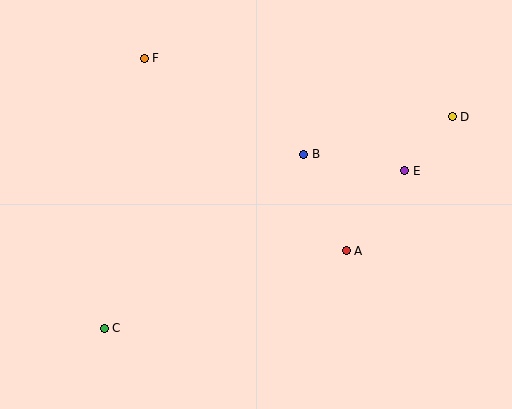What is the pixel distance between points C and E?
The distance between C and E is 339 pixels.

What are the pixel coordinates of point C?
Point C is at (104, 328).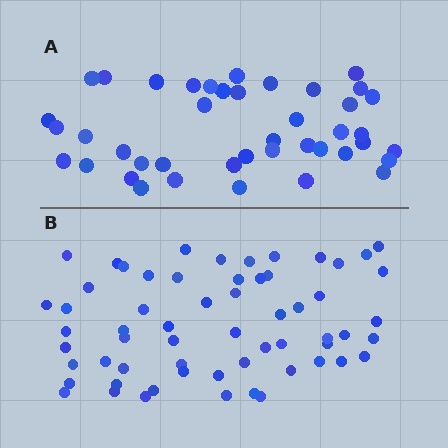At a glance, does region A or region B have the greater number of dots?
Region B (the bottom region) has more dots.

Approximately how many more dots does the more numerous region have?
Region B has approximately 20 more dots than region A.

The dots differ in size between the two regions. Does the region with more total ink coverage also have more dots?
No. Region A has more total ink coverage because its dots are larger, but region B actually contains more individual dots. Total area can be misleading — the number of items is what matters here.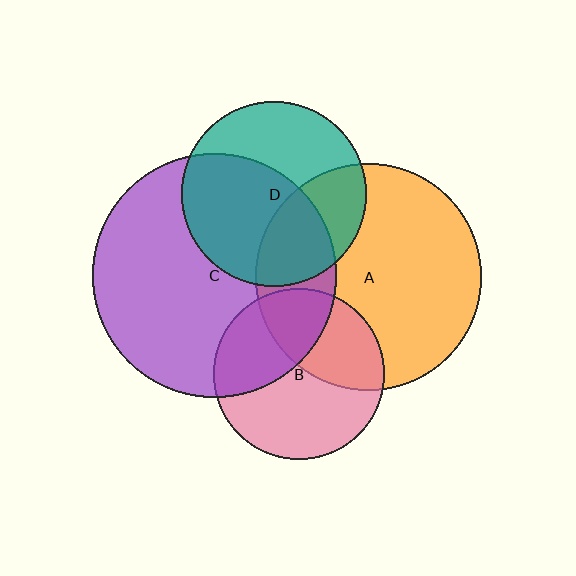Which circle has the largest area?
Circle C (purple).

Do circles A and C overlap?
Yes.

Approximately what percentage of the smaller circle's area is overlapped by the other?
Approximately 25%.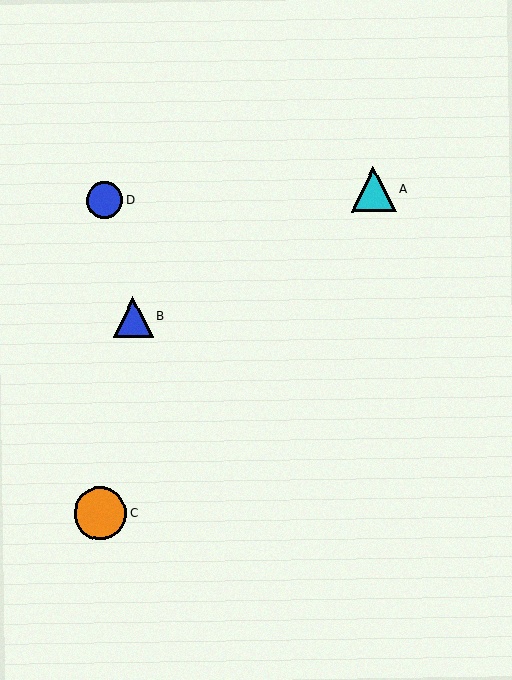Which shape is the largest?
The orange circle (labeled C) is the largest.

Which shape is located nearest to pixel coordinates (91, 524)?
The orange circle (labeled C) at (100, 513) is nearest to that location.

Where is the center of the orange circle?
The center of the orange circle is at (100, 513).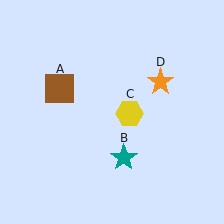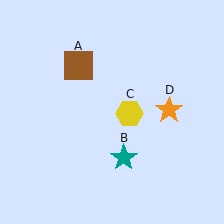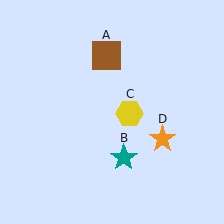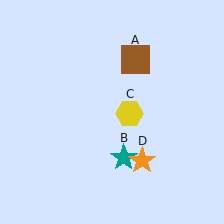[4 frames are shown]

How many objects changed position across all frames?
2 objects changed position: brown square (object A), orange star (object D).